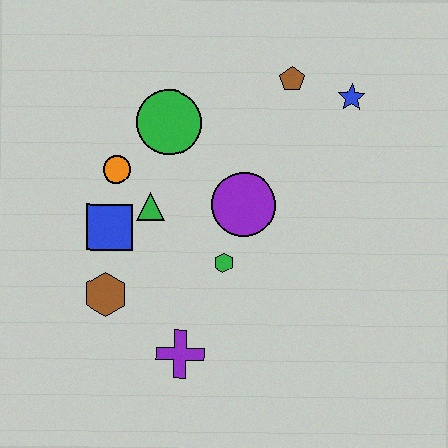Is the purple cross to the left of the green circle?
No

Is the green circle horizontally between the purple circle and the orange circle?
Yes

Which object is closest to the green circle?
The orange circle is closest to the green circle.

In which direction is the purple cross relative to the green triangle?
The purple cross is below the green triangle.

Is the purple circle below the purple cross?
No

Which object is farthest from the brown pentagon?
The purple cross is farthest from the brown pentagon.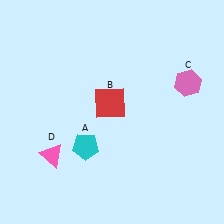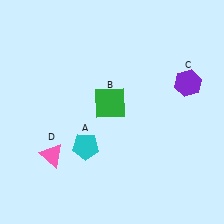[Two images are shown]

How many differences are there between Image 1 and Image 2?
There are 2 differences between the two images.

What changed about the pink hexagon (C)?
In Image 1, C is pink. In Image 2, it changed to purple.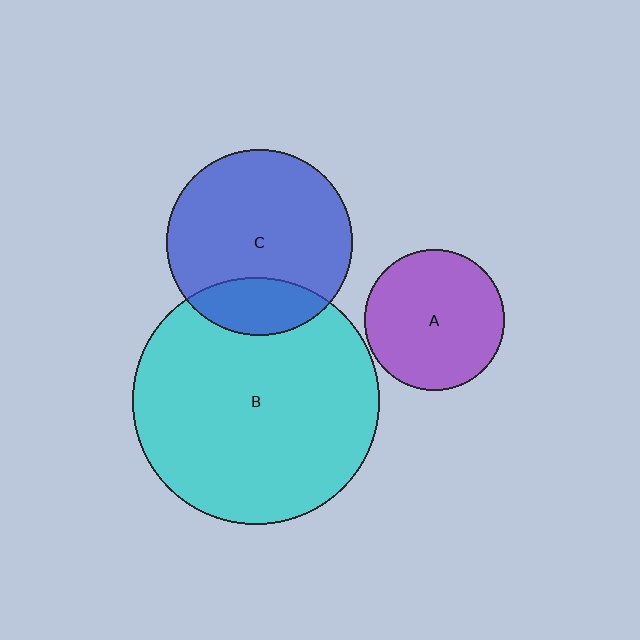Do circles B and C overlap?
Yes.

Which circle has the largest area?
Circle B (cyan).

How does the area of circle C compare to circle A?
Approximately 1.7 times.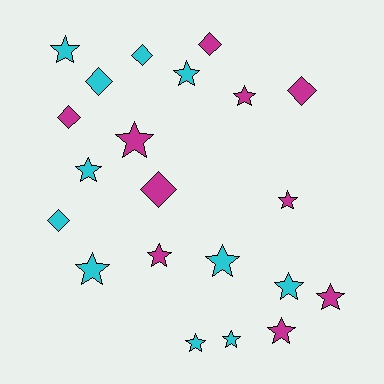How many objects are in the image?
There are 21 objects.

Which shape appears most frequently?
Star, with 14 objects.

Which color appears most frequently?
Cyan, with 11 objects.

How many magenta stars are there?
There are 6 magenta stars.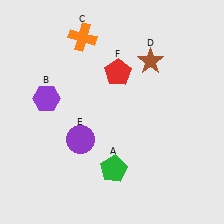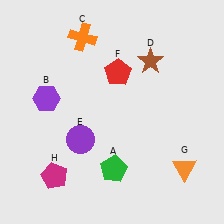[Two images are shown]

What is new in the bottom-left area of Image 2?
A magenta pentagon (H) was added in the bottom-left area of Image 2.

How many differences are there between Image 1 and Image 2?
There are 2 differences between the two images.